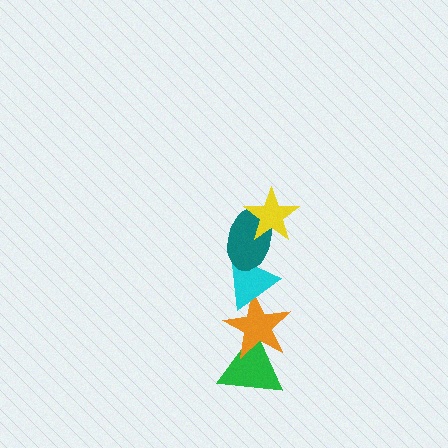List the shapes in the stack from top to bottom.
From top to bottom: the yellow star, the teal ellipse, the cyan triangle, the orange star, the green triangle.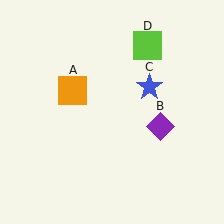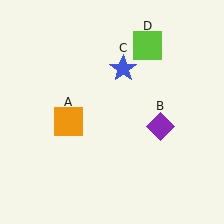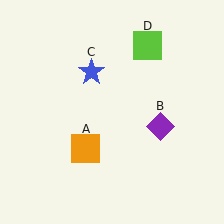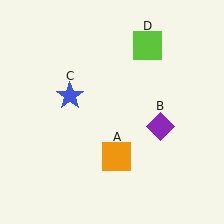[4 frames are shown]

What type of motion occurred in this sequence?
The orange square (object A), blue star (object C) rotated counterclockwise around the center of the scene.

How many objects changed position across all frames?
2 objects changed position: orange square (object A), blue star (object C).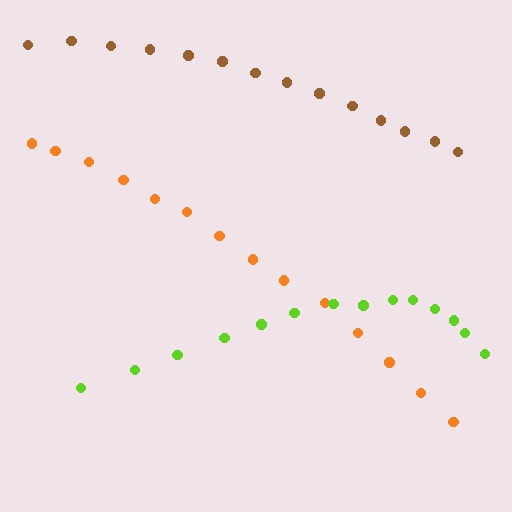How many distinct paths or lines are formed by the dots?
There are 3 distinct paths.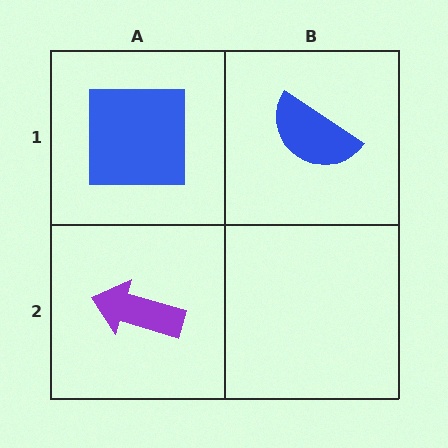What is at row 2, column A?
A purple arrow.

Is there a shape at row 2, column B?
No, that cell is empty.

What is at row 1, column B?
A blue semicircle.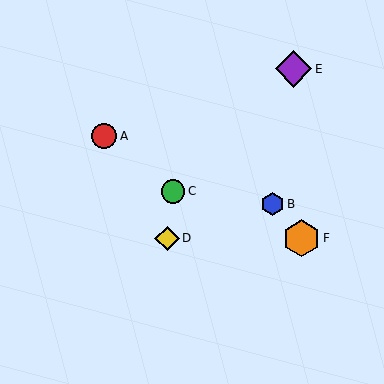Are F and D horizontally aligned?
Yes, both are at y≈238.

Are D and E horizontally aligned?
No, D is at y≈238 and E is at y≈69.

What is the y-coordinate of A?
Object A is at y≈136.